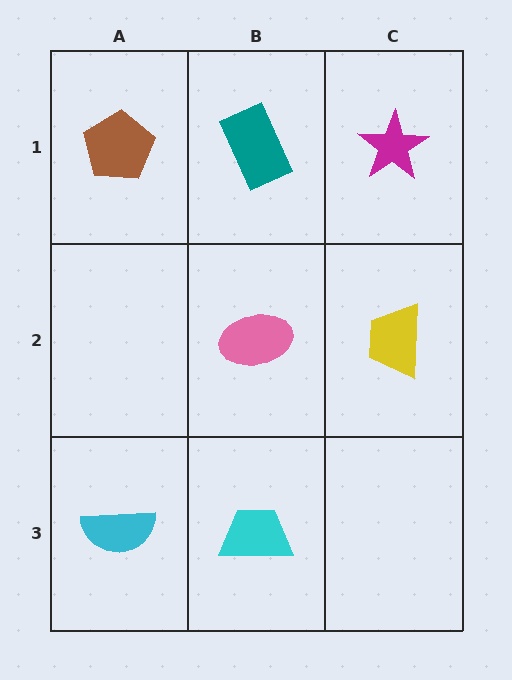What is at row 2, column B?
A pink ellipse.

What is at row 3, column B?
A cyan trapezoid.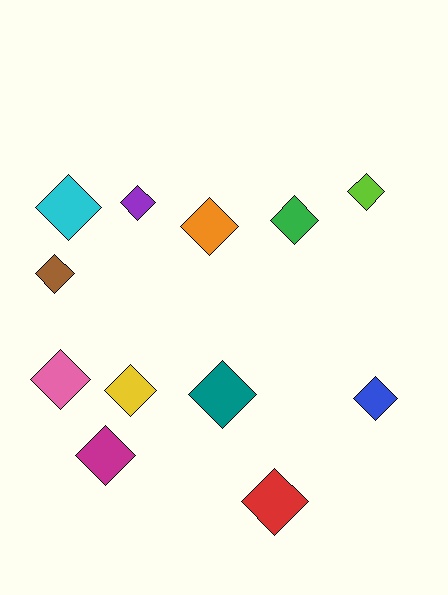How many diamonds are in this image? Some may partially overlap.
There are 12 diamonds.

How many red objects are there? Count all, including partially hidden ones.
There is 1 red object.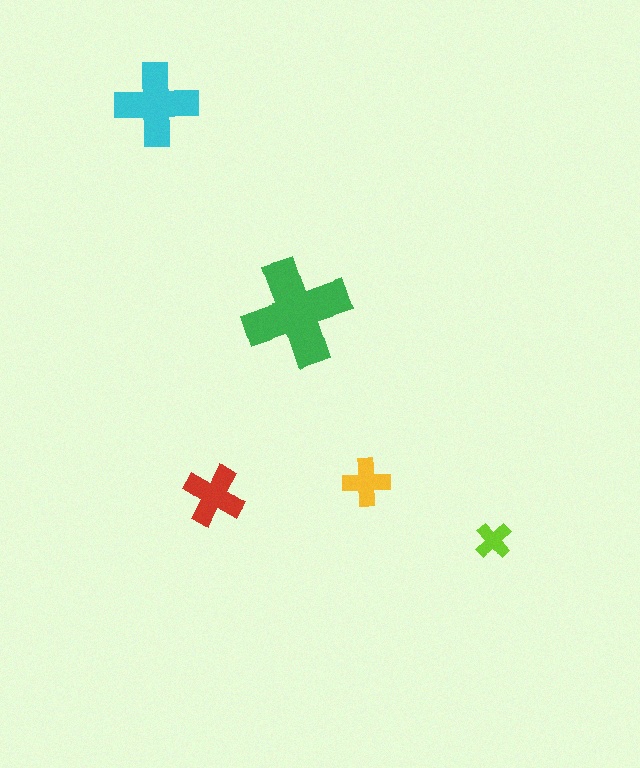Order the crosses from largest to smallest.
the green one, the cyan one, the red one, the yellow one, the lime one.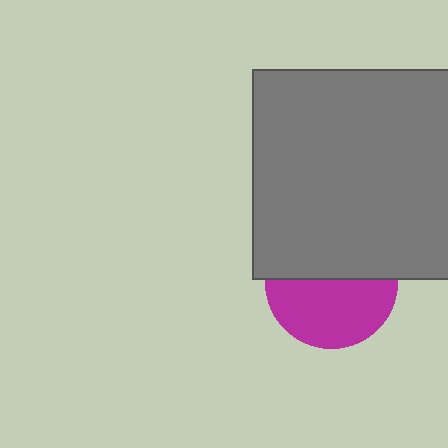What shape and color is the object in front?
The object in front is a gray rectangle.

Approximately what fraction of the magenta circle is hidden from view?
Roughly 47% of the magenta circle is hidden behind the gray rectangle.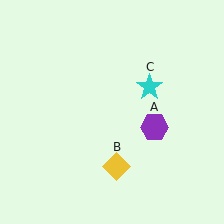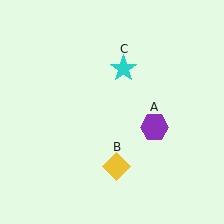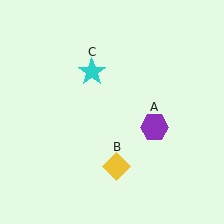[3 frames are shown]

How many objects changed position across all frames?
1 object changed position: cyan star (object C).